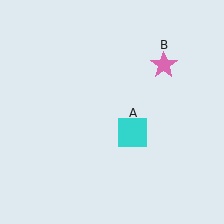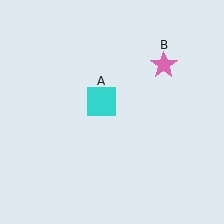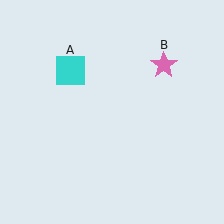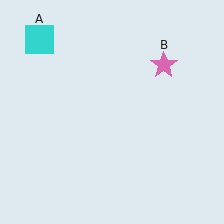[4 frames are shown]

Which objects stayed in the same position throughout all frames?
Pink star (object B) remained stationary.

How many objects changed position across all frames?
1 object changed position: cyan square (object A).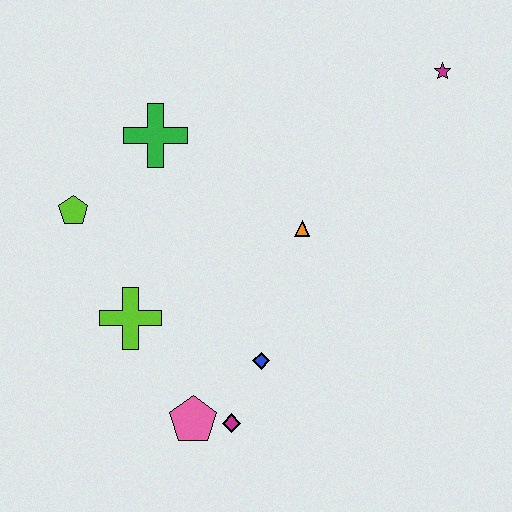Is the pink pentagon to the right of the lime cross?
Yes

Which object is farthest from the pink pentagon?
The magenta star is farthest from the pink pentagon.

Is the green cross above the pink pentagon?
Yes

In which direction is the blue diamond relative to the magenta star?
The blue diamond is below the magenta star.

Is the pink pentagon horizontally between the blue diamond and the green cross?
Yes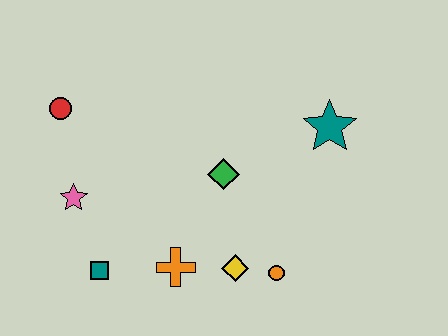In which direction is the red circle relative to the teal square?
The red circle is above the teal square.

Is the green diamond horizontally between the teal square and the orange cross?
No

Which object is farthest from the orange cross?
The teal star is farthest from the orange cross.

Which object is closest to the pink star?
The teal square is closest to the pink star.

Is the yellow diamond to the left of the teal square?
No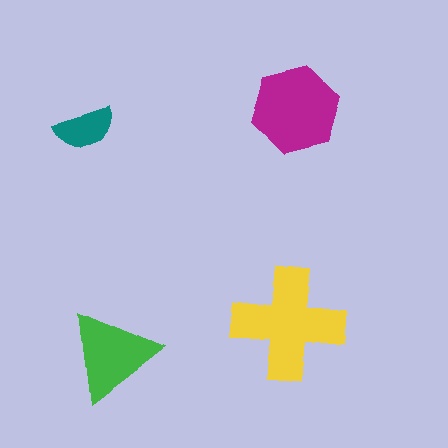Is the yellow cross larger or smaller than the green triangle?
Larger.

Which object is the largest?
The yellow cross.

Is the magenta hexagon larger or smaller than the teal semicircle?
Larger.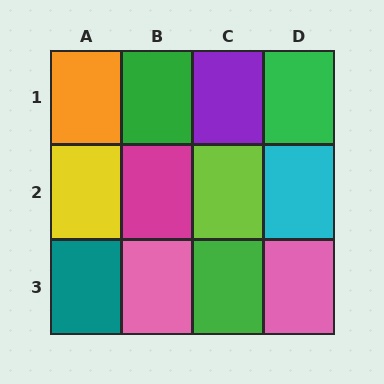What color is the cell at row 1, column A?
Orange.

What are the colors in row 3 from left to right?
Teal, pink, green, pink.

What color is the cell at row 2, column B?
Magenta.